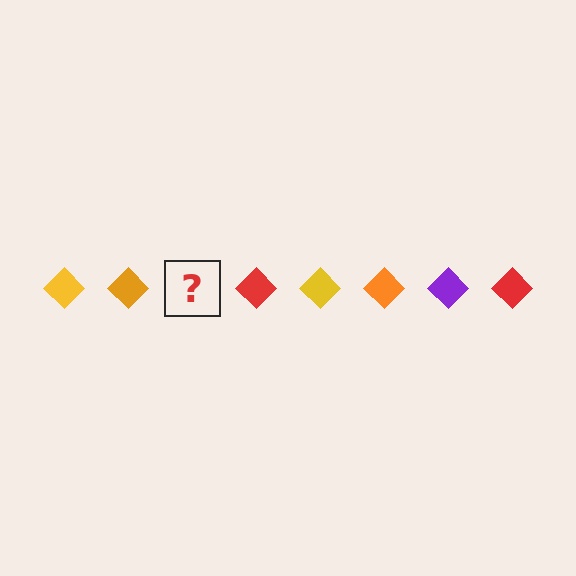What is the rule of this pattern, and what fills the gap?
The rule is that the pattern cycles through yellow, orange, purple, red diamonds. The gap should be filled with a purple diamond.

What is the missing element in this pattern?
The missing element is a purple diamond.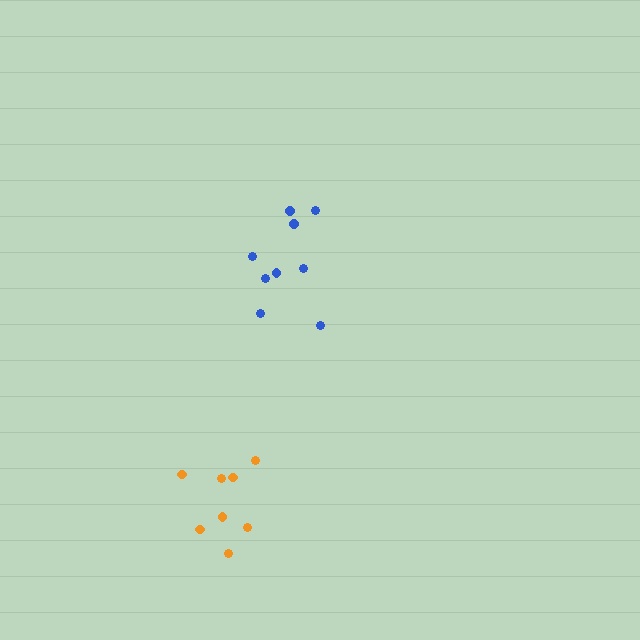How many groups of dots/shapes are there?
There are 2 groups.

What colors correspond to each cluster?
The clusters are colored: blue, orange.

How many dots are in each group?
Group 1: 9 dots, Group 2: 8 dots (17 total).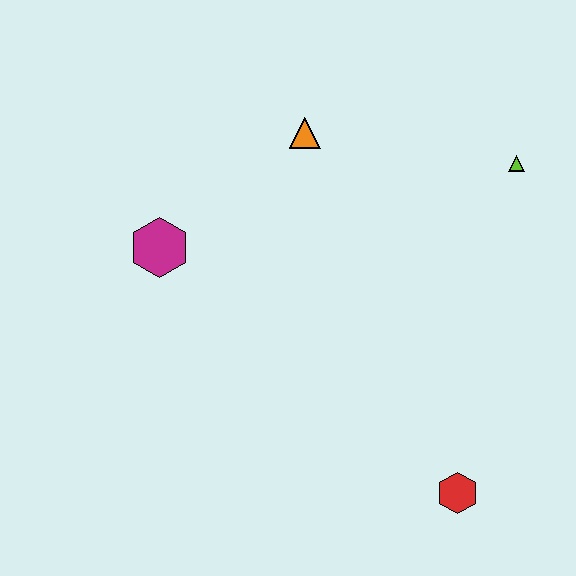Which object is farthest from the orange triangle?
The red hexagon is farthest from the orange triangle.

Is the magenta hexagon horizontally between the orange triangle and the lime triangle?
No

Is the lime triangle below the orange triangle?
Yes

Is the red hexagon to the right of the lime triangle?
No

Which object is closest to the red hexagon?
The lime triangle is closest to the red hexagon.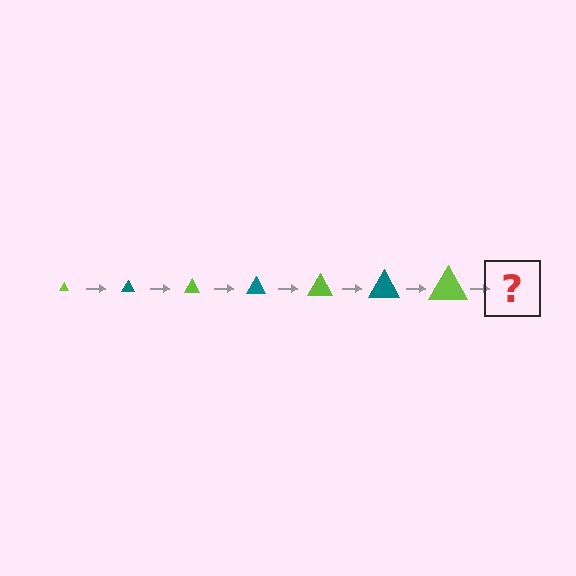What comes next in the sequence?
The next element should be a teal triangle, larger than the previous one.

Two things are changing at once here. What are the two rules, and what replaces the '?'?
The two rules are that the triangle grows larger each step and the color cycles through lime and teal. The '?' should be a teal triangle, larger than the previous one.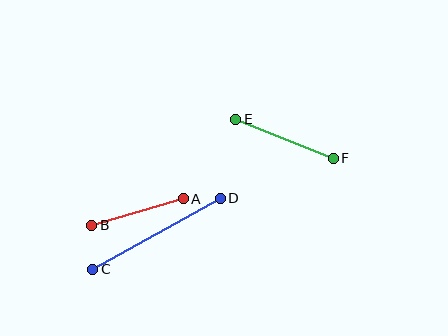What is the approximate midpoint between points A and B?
The midpoint is at approximately (138, 212) pixels.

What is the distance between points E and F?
The distance is approximately 105 pixels.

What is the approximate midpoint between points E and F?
The midpoint is at approximately (285, 139) pixels.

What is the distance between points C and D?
The distance is approximately 146 pixels.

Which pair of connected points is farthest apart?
Points C and D are farthest apart.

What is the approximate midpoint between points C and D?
The midpoint is at approximately (157, 234) pixels.